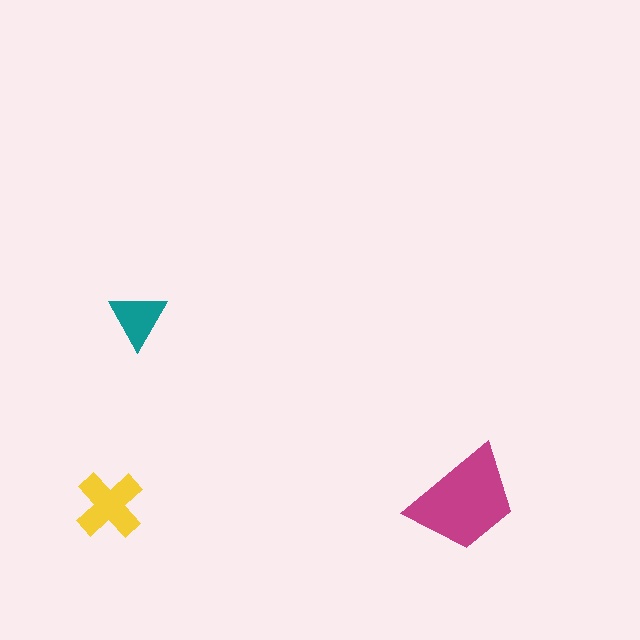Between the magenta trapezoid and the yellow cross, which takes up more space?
The magenta trapezoid.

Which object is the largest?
The magenta trapezoid.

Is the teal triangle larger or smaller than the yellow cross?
Smaller.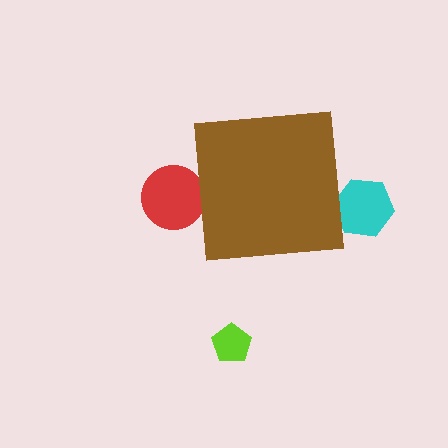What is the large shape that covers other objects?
A brown square.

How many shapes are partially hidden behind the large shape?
2 shapes are partially hidden.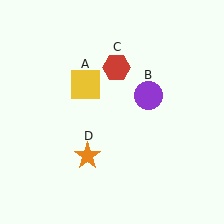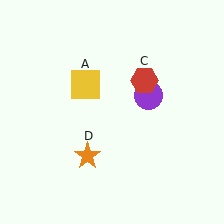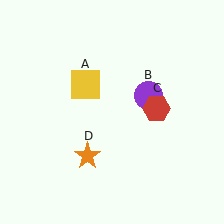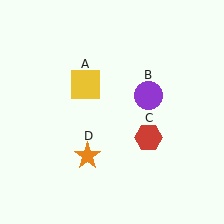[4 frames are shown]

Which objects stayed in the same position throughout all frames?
Yellow square (object A) and purple circle (object B) and orange star (object D) remained stationary.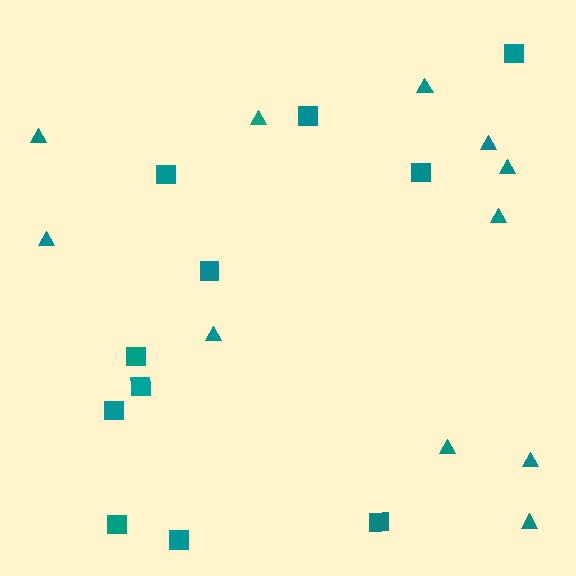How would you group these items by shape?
There are 2 groups: one group of squares (11) and one group of triangles (11).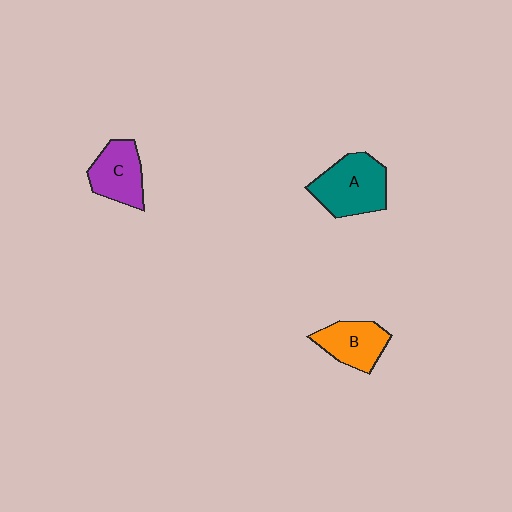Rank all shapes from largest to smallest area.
From largest to smallest: A (teal), C (purple), B (orange).